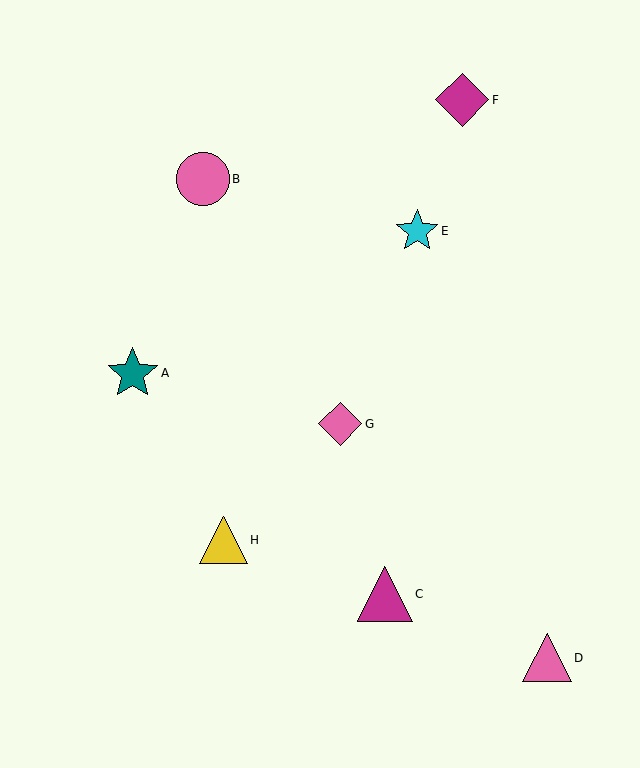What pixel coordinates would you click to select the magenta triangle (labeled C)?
Click at (385, 594) to select the magenta triangle C.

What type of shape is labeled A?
Shape A is a teal star.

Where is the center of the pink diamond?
The center of the pink diamond is at (340, 424).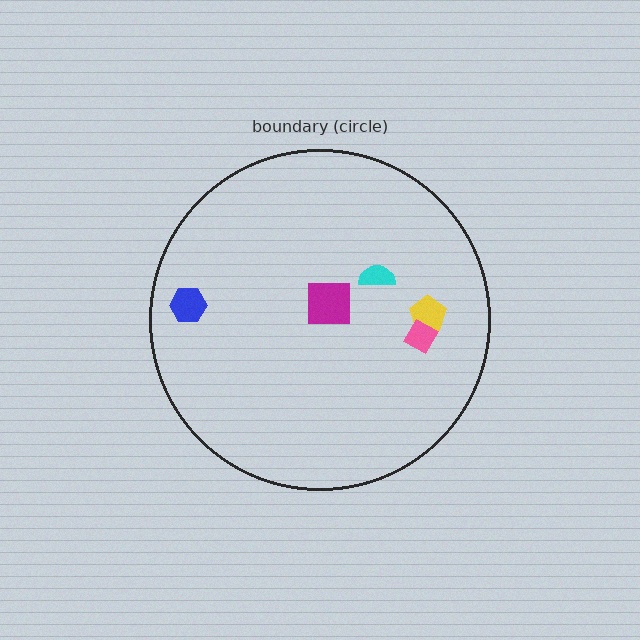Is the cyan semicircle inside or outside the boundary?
Inside.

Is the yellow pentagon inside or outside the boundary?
Inside.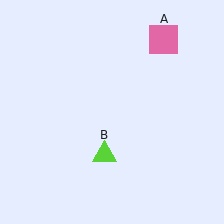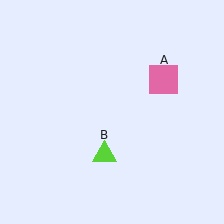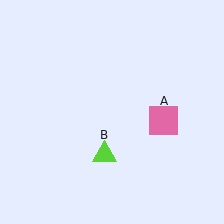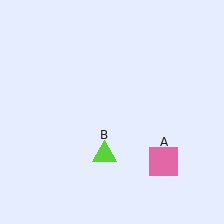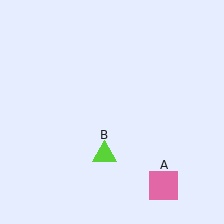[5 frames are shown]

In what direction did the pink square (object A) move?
The pink square (object A) moved down.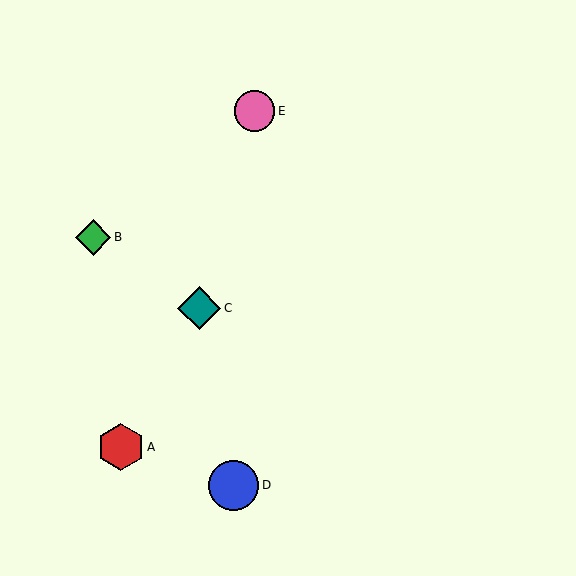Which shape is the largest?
The blue circle (labeled D) is the largest.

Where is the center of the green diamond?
The center of the green diamond is at (93, 237).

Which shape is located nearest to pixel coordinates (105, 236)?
The green diamond (labeled B) at (93, 237) is nearest to that location.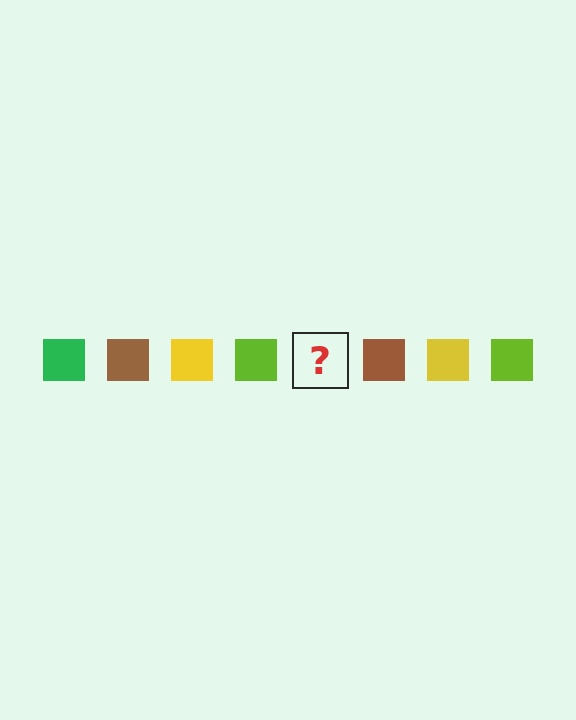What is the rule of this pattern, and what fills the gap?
The rule is that the pattern cycles through green, brown, yellow, lime squares. The gap should be filled with a green square.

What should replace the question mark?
The question mark should be replaced with a green square.